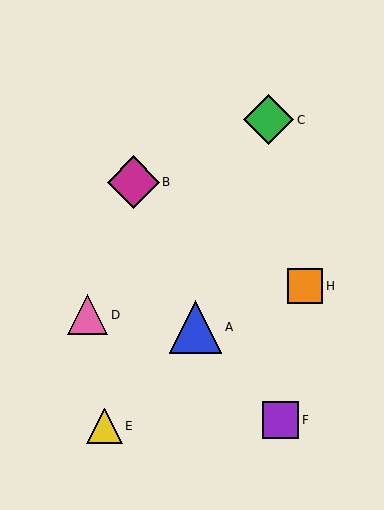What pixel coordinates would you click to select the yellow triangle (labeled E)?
Click at (104, 426) to select the yellow triangle E.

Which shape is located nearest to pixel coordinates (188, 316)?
The blue triangle (labeled A) at (196, 327) is nearest to that location.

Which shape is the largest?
The blue triangle (labeled A) is the largest.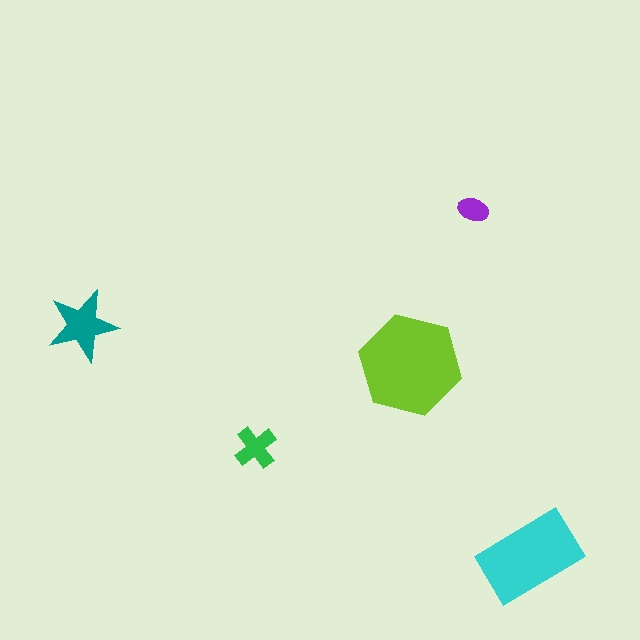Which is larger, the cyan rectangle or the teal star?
The cyan rectangle.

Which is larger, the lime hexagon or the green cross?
The lime hexagon.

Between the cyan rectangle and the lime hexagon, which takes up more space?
The lime hexagon.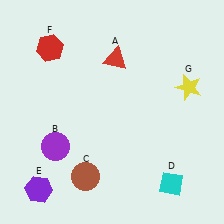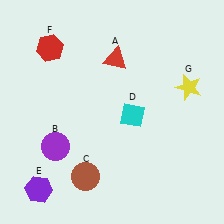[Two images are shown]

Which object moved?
The cyan diamond (D) moved up.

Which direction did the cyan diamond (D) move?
The cyan diamond (D) moved up.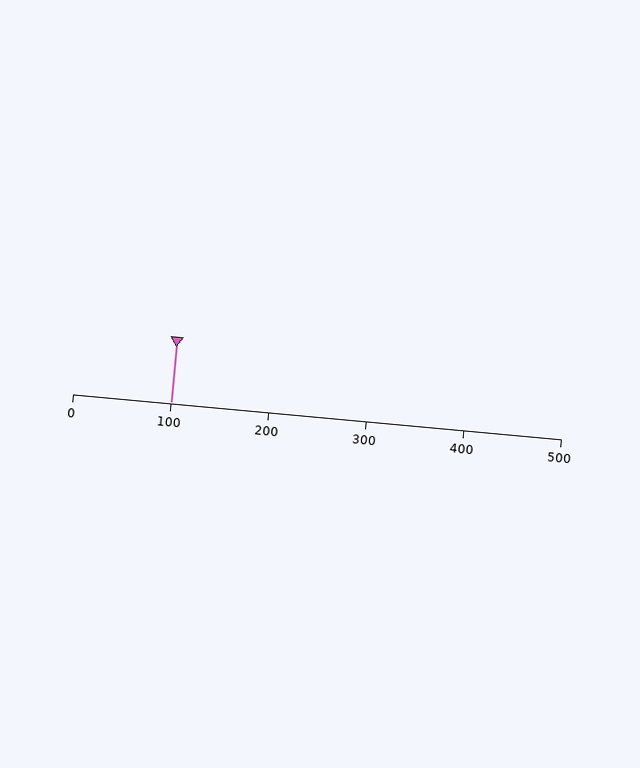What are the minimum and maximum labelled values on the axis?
The axis runs from 0 to 500.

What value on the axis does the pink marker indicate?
The marker indicates approximately 100.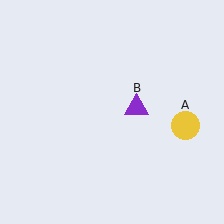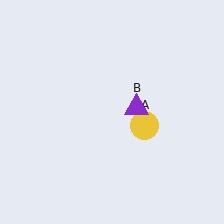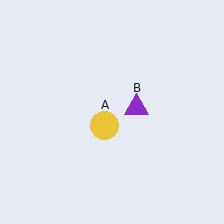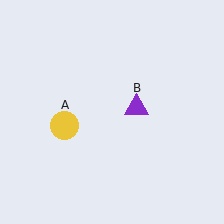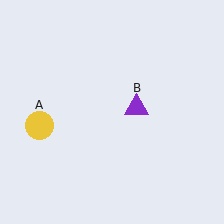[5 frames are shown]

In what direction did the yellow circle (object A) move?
The yellow circle (object A) moved left.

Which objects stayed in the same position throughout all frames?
Purple triangle (object B) remained stationary.